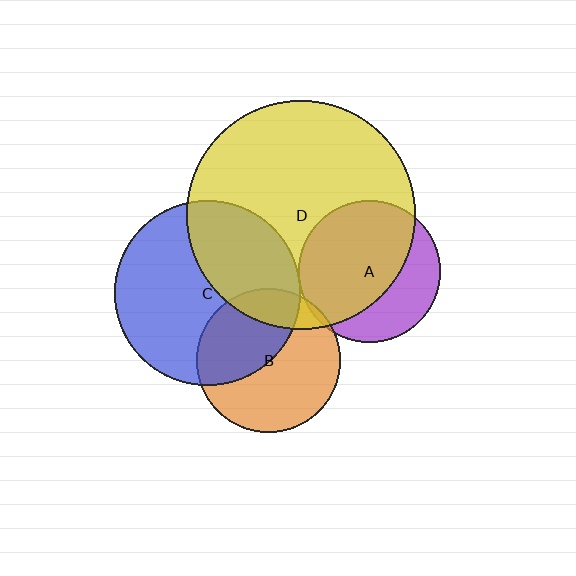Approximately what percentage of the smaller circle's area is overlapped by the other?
Approximately 65%.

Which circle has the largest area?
Circle D (yellow).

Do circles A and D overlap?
Yes.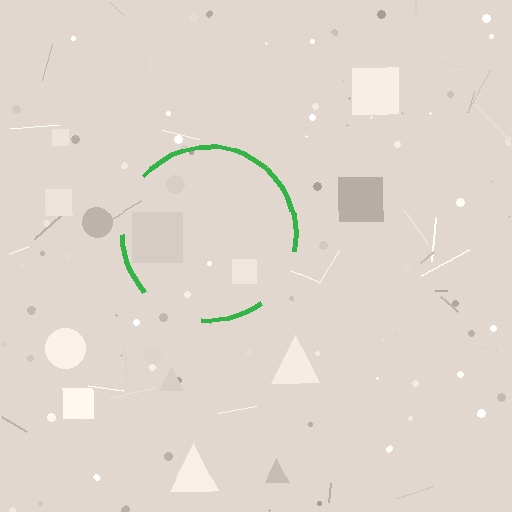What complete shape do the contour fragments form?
The contour fragments form a circle.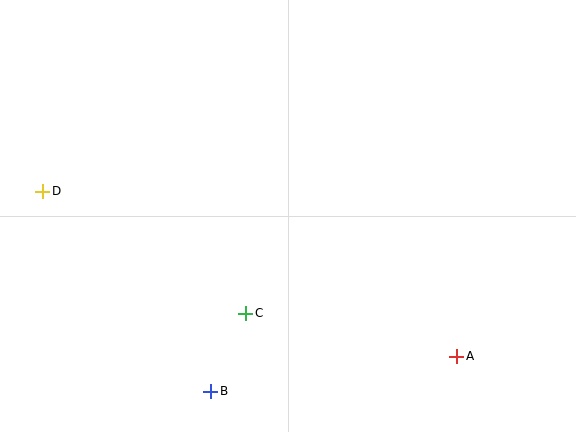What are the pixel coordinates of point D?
Point D is at (43, 191).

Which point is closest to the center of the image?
Point C at (246, 313) is closest to the center.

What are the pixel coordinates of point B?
Point B is at (211, 391).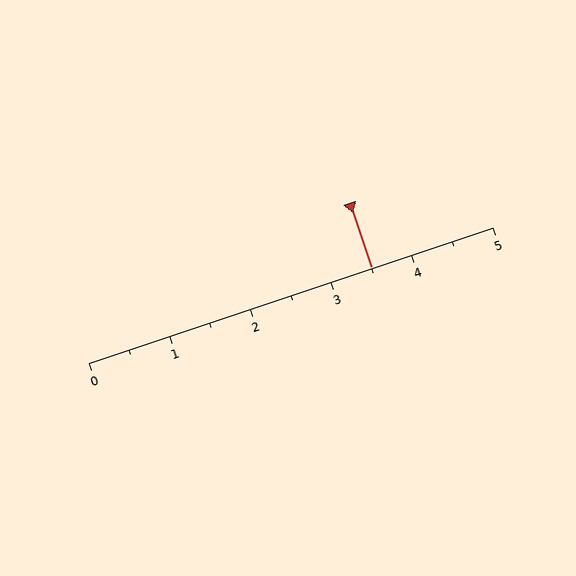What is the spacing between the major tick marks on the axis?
The major ticks are spaced 1 apart.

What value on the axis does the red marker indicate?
The marker indicates approximately 3.5.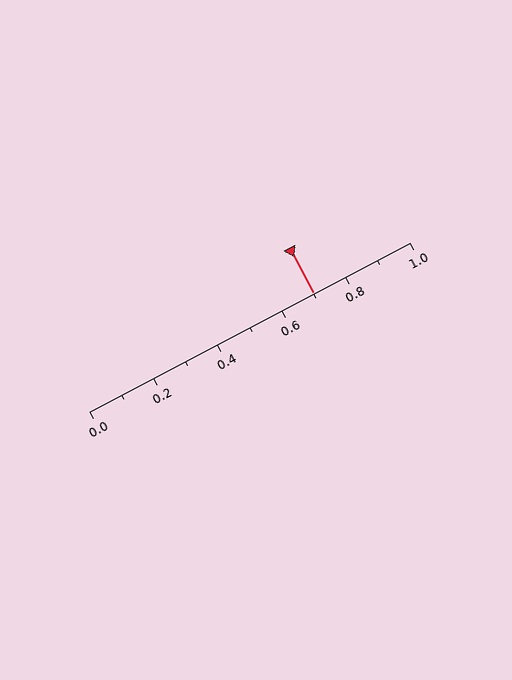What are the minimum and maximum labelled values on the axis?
The axis runs from 0.0 to 1.0.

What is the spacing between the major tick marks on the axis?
The major ticks are spaced 0.2 apart.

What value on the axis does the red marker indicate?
The marker indicates approximately 0.7.